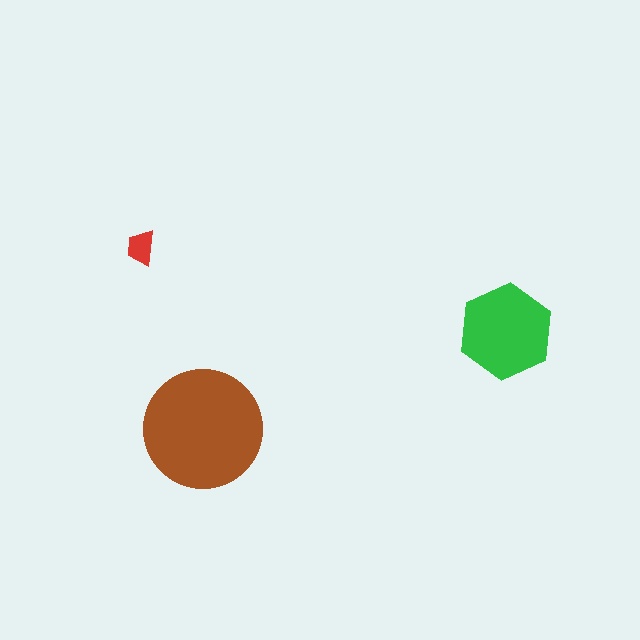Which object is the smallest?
The red trapezoid.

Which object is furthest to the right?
The green hexagon is rightmost.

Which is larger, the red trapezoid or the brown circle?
The brown circle.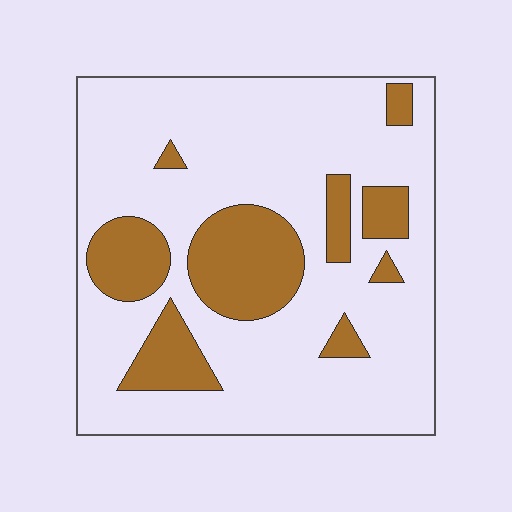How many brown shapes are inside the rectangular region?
9.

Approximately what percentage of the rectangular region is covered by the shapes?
Approximately 25%.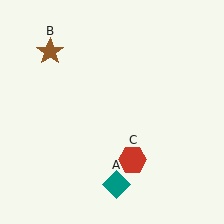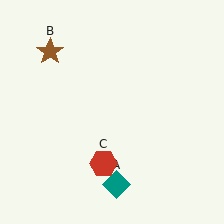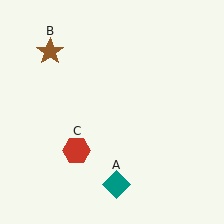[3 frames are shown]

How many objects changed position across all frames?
1 object changed position: red hexagon (object C).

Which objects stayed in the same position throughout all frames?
Teal diamond (object A) and brown star (object B) remained stationary.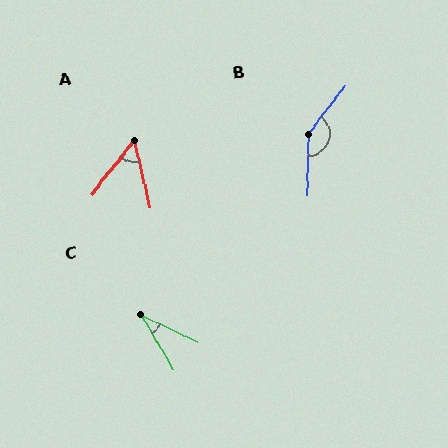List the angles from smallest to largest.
C (35°), A (52°), B (144°).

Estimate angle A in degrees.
Approximately 52 degrees.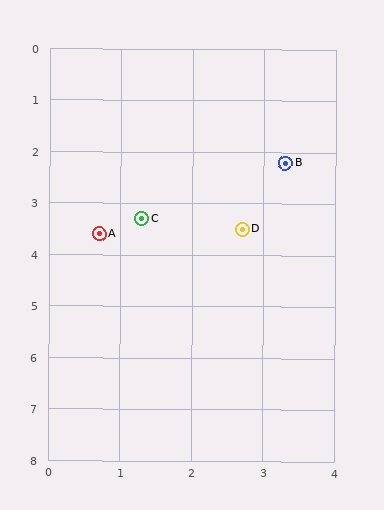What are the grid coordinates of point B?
Point B is at approximately (3.3, 2.2).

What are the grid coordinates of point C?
Point C is at approximately (1.3, 3.3).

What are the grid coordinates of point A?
Point A is at approximately (0.7, 3.6).